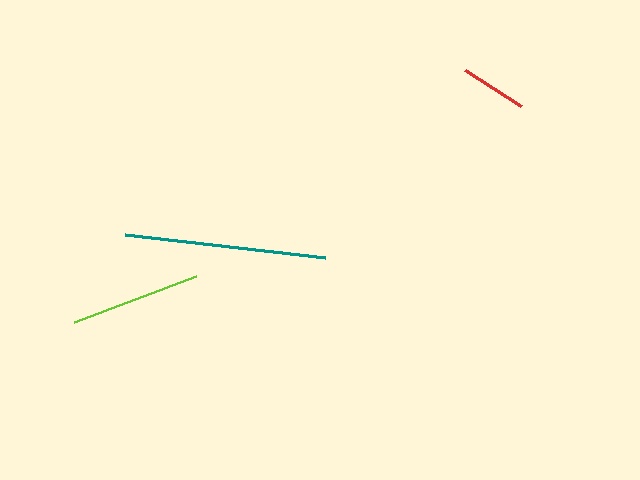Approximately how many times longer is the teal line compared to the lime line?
The teal line is approximately 1.5 times the length of the lime line.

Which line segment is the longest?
The teal line is the longest at approximately 201 pixels.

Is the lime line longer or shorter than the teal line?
The teal line is longer than the lime line.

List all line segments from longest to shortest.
From longest to shortest: teal, lime, red.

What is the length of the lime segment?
The lime segment is approximately 131 pixels long.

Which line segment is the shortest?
The red line is the shortest at approximately 67 pixels.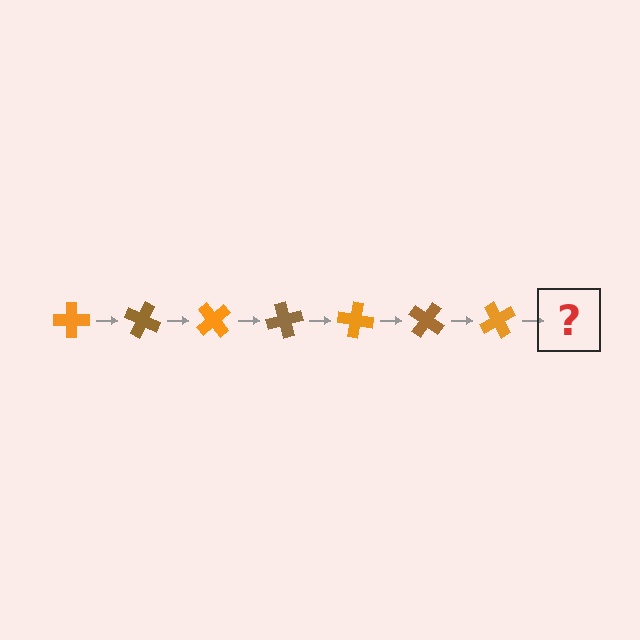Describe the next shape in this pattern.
It should be a brown cross, rotated 175 degrees from the start.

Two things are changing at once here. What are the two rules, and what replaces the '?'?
The two rules are that it rotates 25 degrees each step and the color cycles through orange and brown. The '?' should be a brown cross, rotated 175 degrees from the start.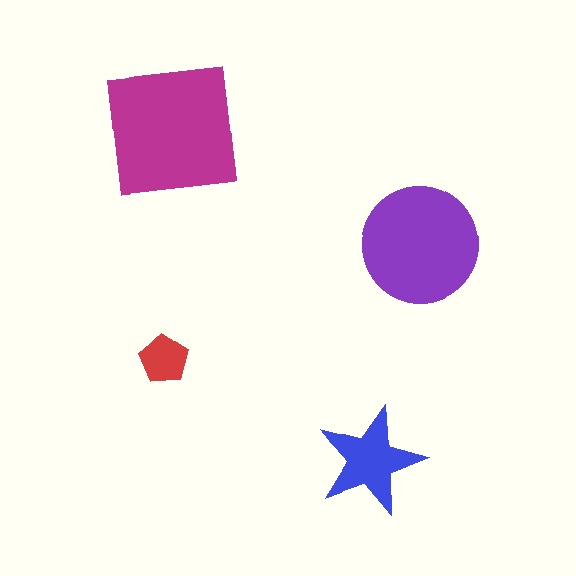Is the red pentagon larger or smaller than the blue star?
Smaller.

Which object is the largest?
The magenta square.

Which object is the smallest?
The red pentagon.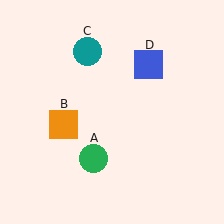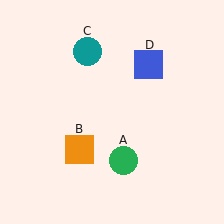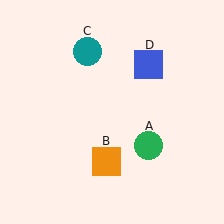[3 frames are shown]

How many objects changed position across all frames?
2 objects changed position: green circle (object A), orange square (object B).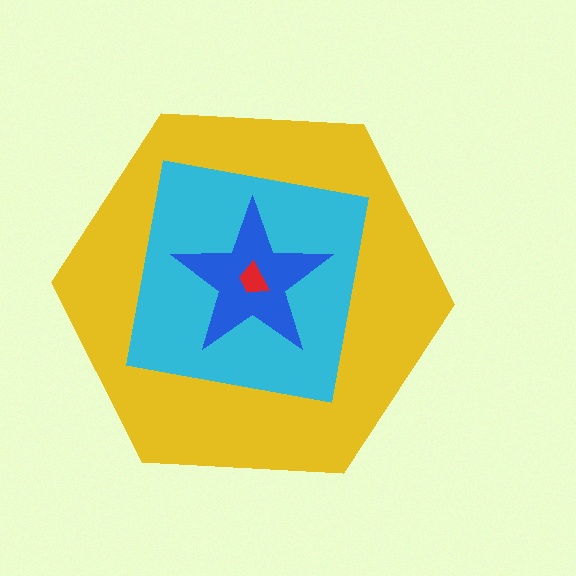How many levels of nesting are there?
4.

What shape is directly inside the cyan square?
The blue star.